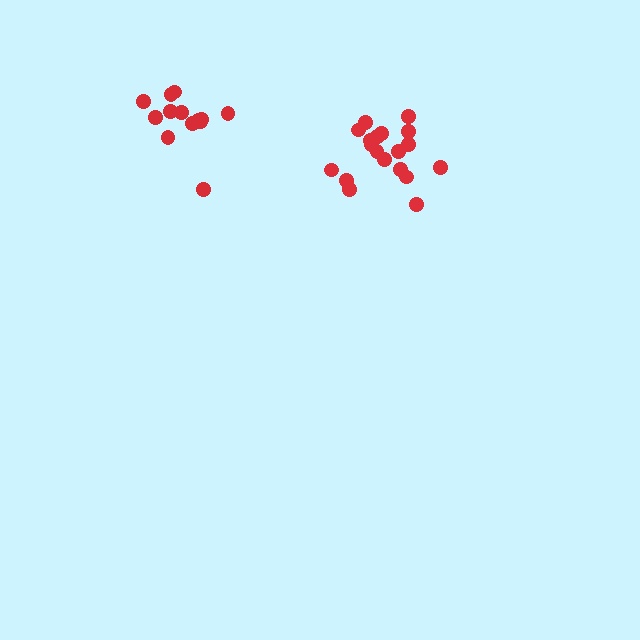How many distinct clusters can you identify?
There are 2 distinct clusters.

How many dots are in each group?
Group 1: 19 dots, Group 2: 13 dots (32 total).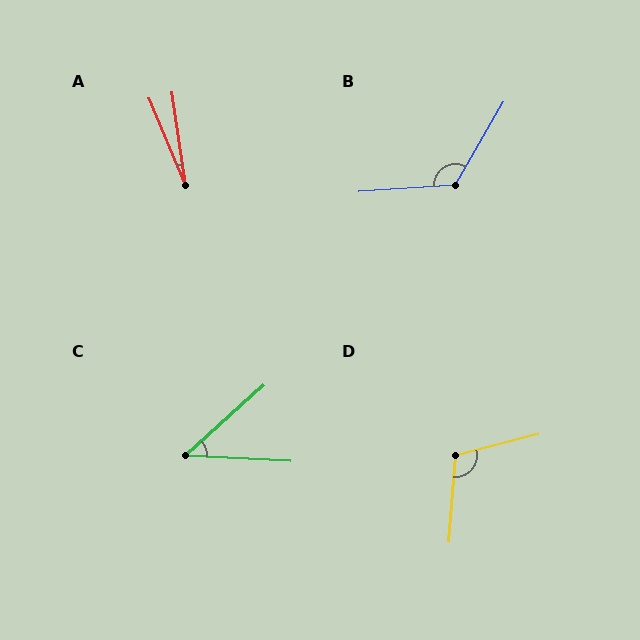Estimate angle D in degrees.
Approximately 108 degrees.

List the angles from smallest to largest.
A (15°), C (45°), D (108°), B (124°).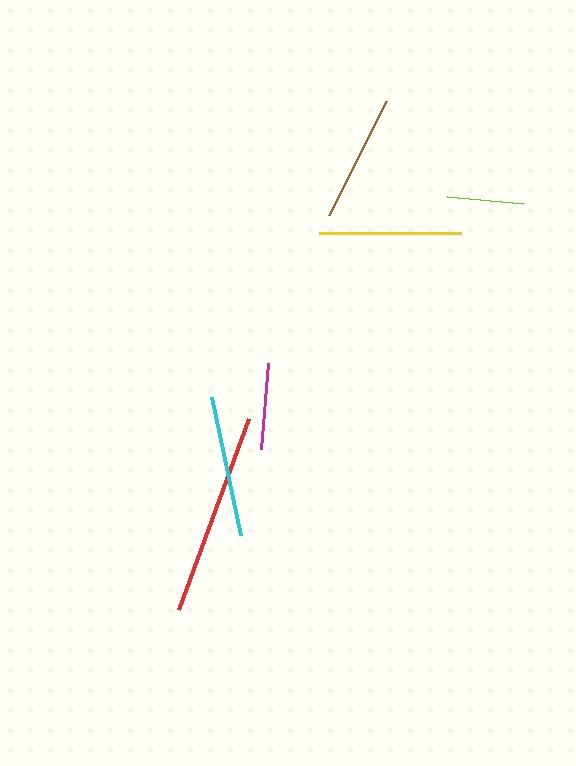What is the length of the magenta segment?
The magenta segment is approximately 86 pixels long.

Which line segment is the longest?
The red line is the longest at approximately 203 pixels.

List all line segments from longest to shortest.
From longest to shortest: red, yellow, cyan, brown, magenta, lime.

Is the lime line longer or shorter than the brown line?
The brown line is longer than the lime line.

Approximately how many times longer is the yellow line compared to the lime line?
The yellow line is approximately 1.9 times the length of the lime line.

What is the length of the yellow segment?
The yellow segment is approximately 142 pixels long.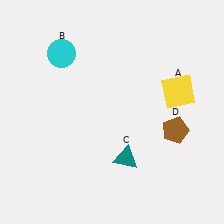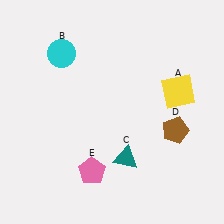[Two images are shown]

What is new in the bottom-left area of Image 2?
A pink pentagon (E) was added in the bottom-left area of Image 2.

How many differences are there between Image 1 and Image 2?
There is 1 difference between the two images.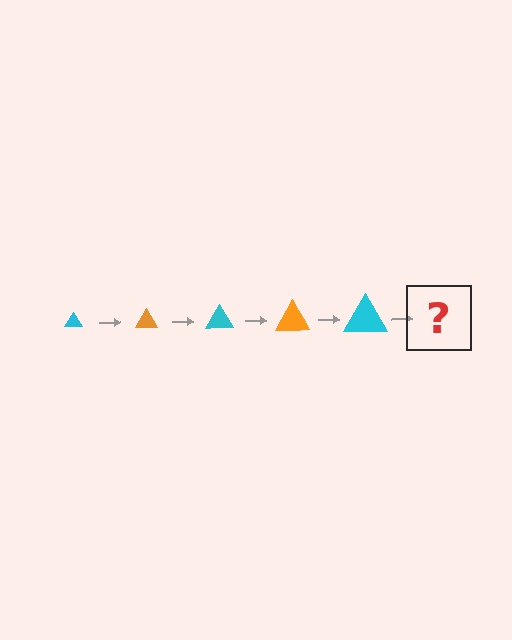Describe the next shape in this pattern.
It should be an orange triangle, larger than the previous one.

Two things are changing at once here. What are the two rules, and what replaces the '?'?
The two rules are that the triangle grows larger each step and the color cycles through cyan and orange. The '?' should be an orange triangle, larger than the previous one.